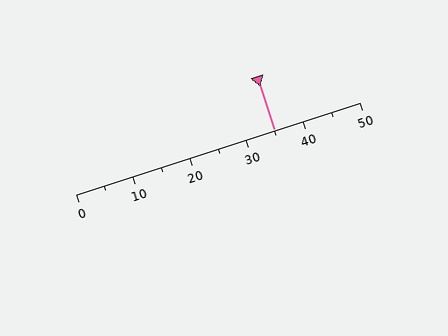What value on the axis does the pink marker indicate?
The marker indicates approximately 35.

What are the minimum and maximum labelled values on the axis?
The axis runs from 0 to 50.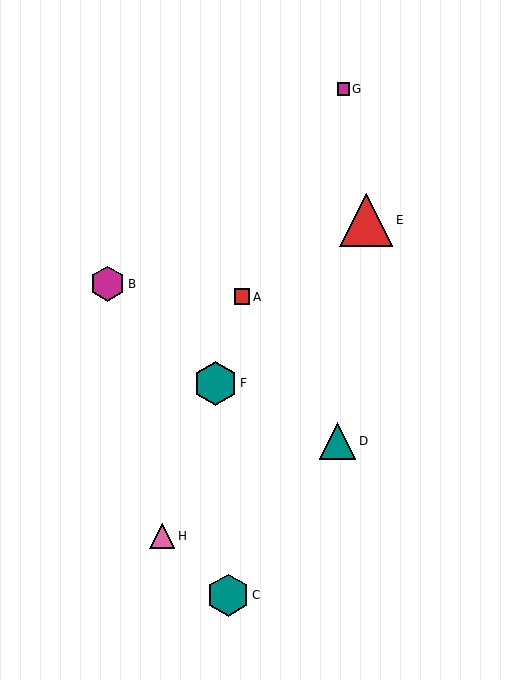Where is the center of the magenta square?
The center of the magenta square is at (343, 89).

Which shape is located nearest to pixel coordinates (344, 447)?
The teal triangle (labeled D) at (337, 441) is nearest to that location.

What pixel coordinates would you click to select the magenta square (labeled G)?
Click at (343, 89) to select the magenta square G.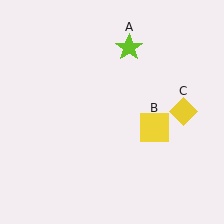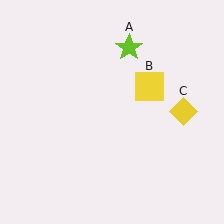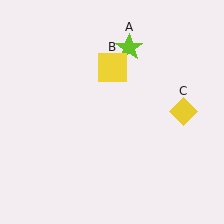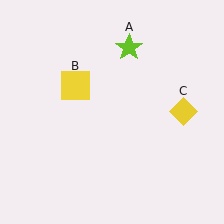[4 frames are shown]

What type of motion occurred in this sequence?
The yellow square (object B) rotated counterclockwise around the center of the scene.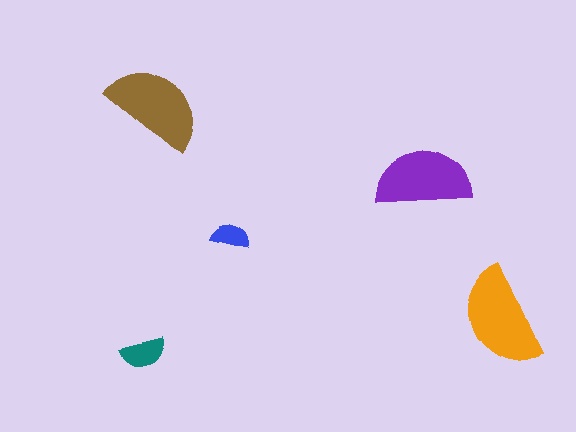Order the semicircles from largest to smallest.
the orange one, the brown one, the purple one, the teal one, the blue one.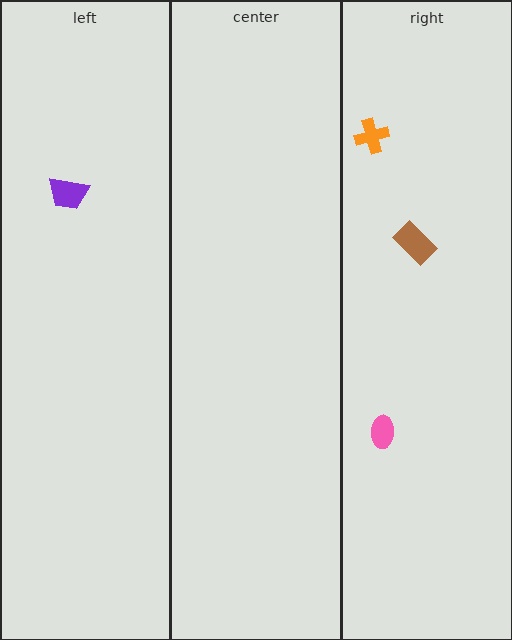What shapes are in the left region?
The purple trapezoid.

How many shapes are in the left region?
1.